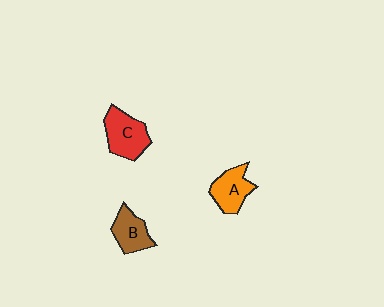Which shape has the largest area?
Shape C (red).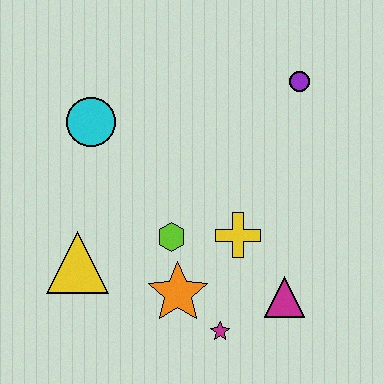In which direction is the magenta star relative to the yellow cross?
The magenta star is below the yellow cross.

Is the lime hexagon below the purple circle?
Yes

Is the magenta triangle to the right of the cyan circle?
Yes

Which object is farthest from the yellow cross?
The cyan circle is farthest from the yellow cross.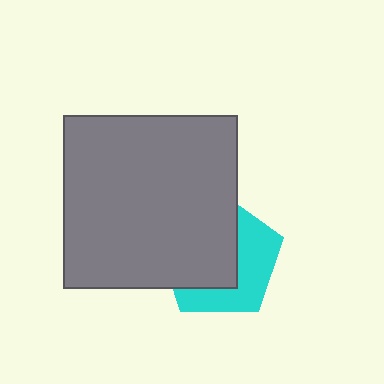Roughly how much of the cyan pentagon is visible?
A small part of it is visible (roughly 44%).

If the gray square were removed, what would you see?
You would see the complete cyan pentagon.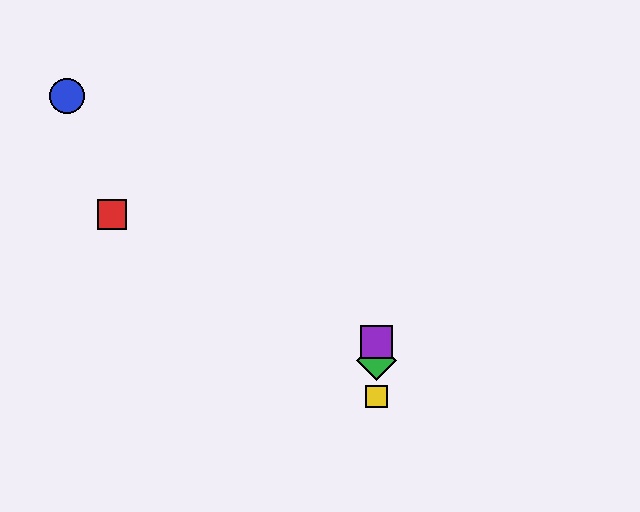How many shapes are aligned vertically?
3 shapes (the green diamond, the yellow square, the purple square) are aligned vertically.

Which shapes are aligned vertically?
The green diamond, the yellow square, the purple square are aligned vertically.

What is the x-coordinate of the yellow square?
The yellow square is at x≈377.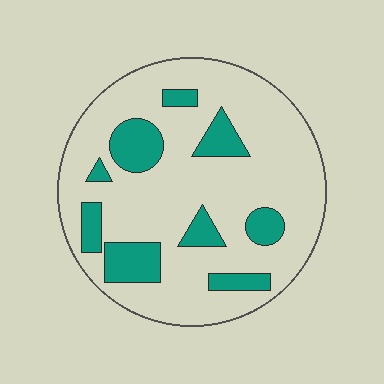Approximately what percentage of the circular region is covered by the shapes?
Approximately 20%.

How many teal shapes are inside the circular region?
9.